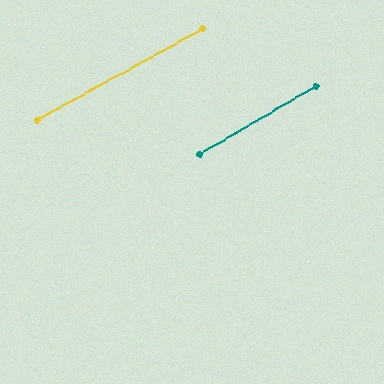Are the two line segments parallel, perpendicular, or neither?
Parallel — their directions differ by only 1.5°.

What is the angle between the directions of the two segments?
Approximately 1 degree.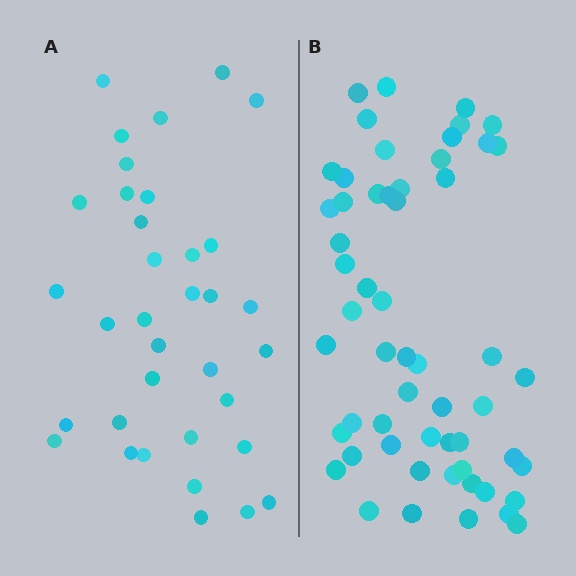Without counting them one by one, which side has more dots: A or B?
Region B (the right region) has more dots.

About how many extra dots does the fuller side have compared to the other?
Region B has approximately 20 more dots than region A.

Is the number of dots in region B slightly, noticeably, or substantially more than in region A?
Region B has substantially more. The ratio is roughly 1.6 to 1.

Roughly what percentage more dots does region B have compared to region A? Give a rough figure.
About 60% more.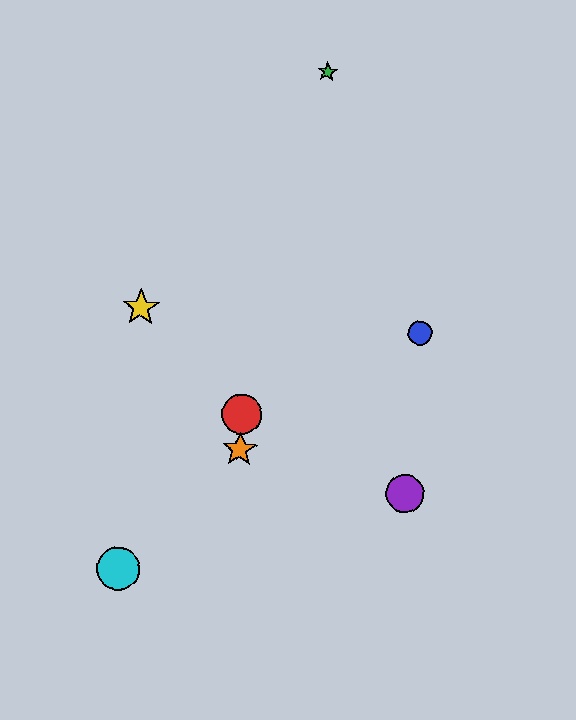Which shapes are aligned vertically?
The red circle, the orange star are aligned vertically.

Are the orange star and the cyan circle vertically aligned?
No, the orange star is at x≈240 and the cyan circle is at x≈118.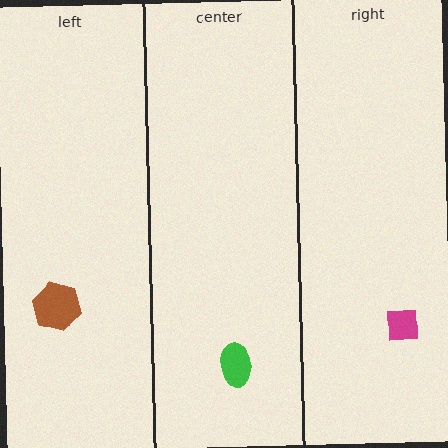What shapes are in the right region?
The magenta square.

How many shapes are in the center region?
1.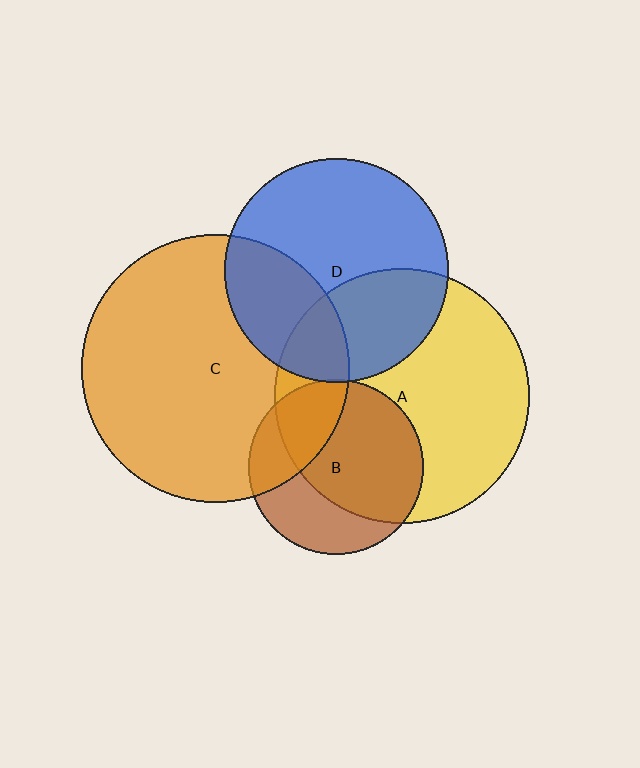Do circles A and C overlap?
Yes.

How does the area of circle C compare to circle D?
Approximately 1.4 times.